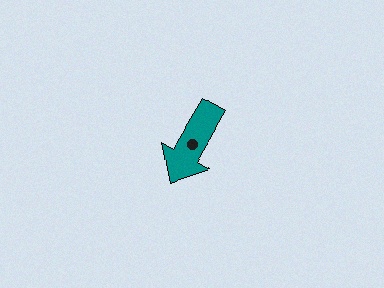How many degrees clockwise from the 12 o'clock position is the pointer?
Approximately 210 degrees.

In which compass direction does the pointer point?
Southwest.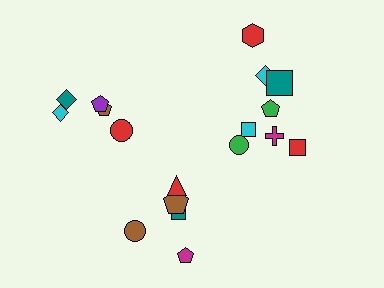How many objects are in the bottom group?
There are 5 objects.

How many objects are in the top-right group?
There are 8 objects.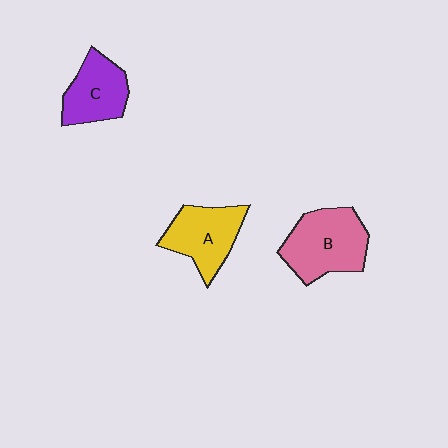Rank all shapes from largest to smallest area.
From largest to smallest: B (pink), A (yellow), C (purple).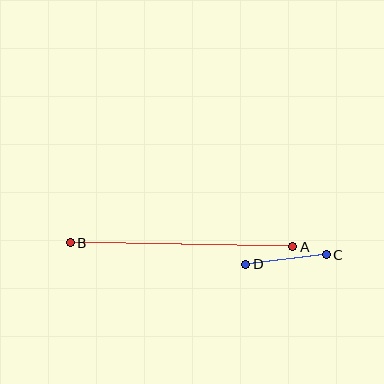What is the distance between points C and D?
The distance is approximately 81 pixels.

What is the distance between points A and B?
The distance is approximately 223 pixels.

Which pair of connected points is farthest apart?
Points A and B are farthest apart.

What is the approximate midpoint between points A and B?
The midpoint is at approximately (182, 245) pixels.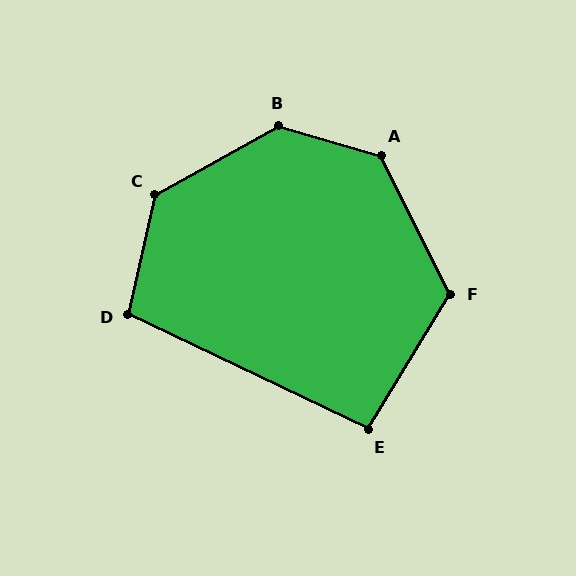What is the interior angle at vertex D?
Approximately 103 degrees (obtuse).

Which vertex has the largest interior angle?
B, at approximately 135 degrees.